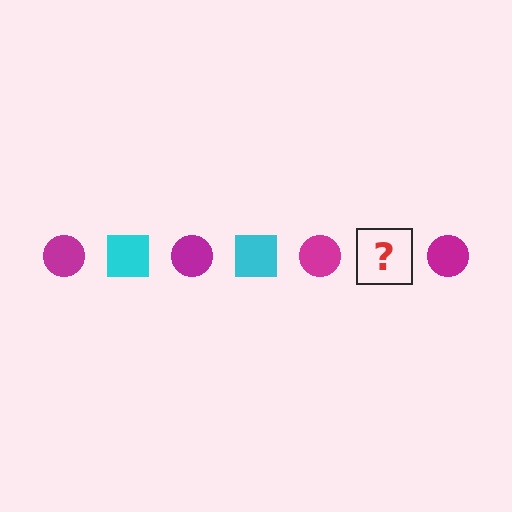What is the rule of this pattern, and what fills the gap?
The rule is that the pattern alternates between magenta circle and cyan square. The gap should be filled with a cyan square.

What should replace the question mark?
The question mark should be replaced with a cyan square.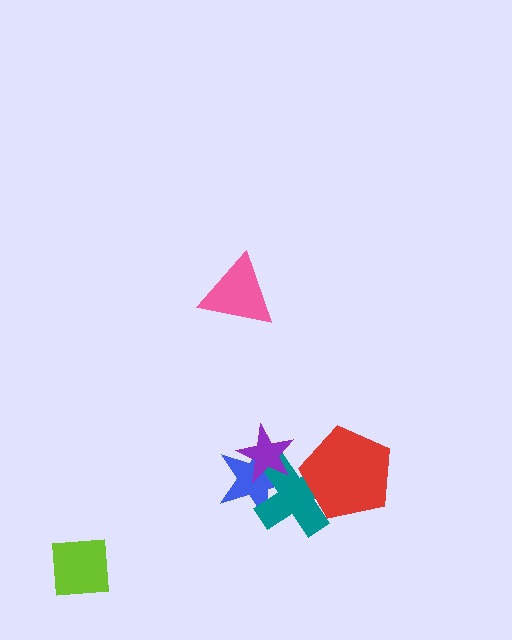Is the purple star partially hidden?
No, no other shape covers it.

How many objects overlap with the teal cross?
3 objects overlap with the teal cross.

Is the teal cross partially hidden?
Yes, it is partially covered by another shape.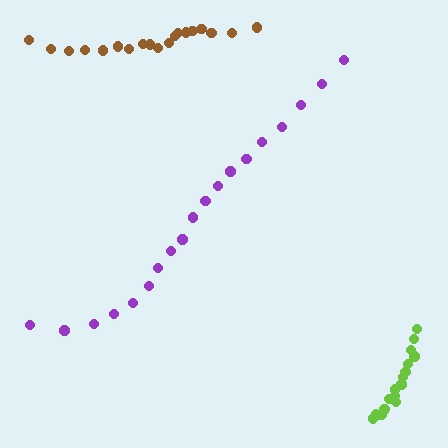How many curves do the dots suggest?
There are 3 distinct paths.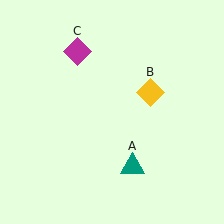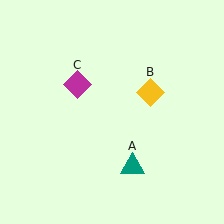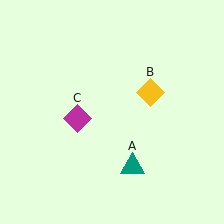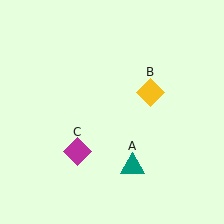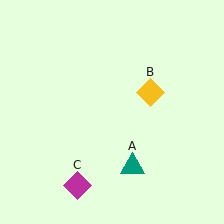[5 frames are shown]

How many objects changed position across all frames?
1 object changed position: magenta diamond (object C).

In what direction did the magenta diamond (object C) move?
The magenta diamond (object C) moved down.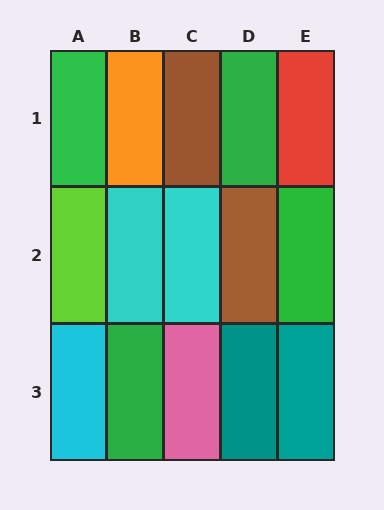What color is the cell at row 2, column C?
Cyan.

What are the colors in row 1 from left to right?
Green, orange, brown, green, red.